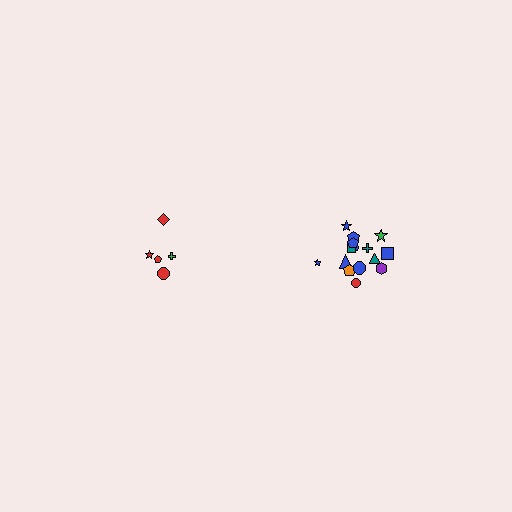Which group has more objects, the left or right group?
The right group.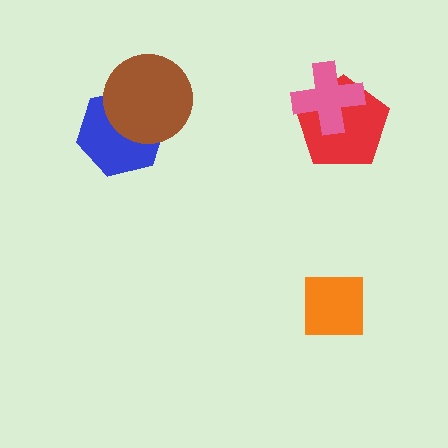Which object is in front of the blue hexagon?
The brown circle is in front of the blue hexagon.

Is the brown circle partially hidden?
No, no other shape covers it.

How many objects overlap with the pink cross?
1 object overlaps with the pink cross.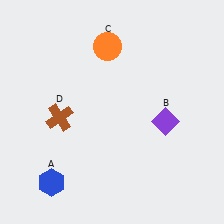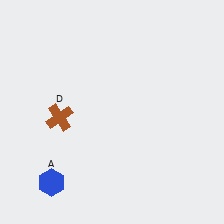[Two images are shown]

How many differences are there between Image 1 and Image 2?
There are 2 differences between the two images.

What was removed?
The orange circle (C), the purple diamond (B) were removed in Image 2.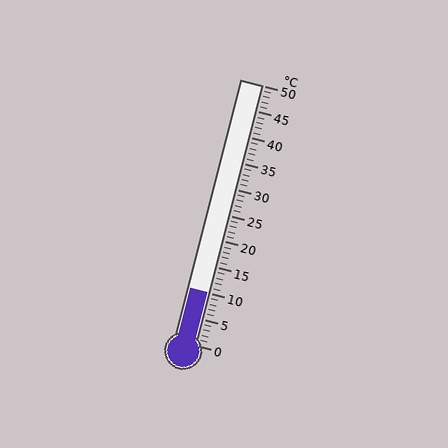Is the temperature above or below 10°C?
The temperature is at 10°C.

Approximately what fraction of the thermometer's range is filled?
The thermometer is filled to approximately 20% of its range.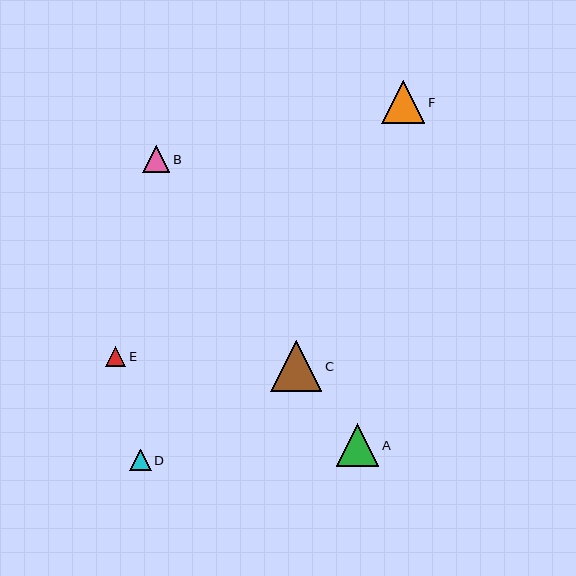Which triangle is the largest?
Triangle C is the largest with a size of approximately 51 pixels.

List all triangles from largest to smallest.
From largest to smallest: C, F, A, B, D, E.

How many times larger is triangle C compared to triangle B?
Triangle C is approximately 1.9 times the size of triangle B.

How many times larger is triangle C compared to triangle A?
Triangle C is approximately 1.2 times the size of triangle A.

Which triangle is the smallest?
Triangle E is the smallest with a size of approximately 20 pixels.